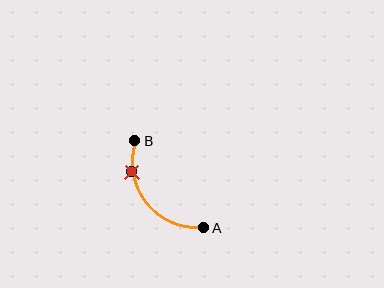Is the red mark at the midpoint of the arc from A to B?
No. The red mark lies on the arc but is closer to endpoint B. The arc midpoint would be at the point on the curve equidistant along the arc from both A and B.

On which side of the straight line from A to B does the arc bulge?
The arc bulges below and to the left of the straight line connecting A and B.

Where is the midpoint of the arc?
The arc midpoint is the point on the curve farthest from the straight line joining A and B. It sits below and to the left of that line.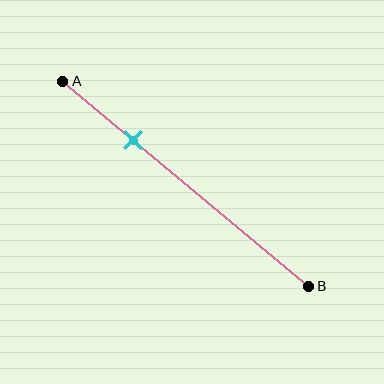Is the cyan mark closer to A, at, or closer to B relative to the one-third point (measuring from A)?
The cyan mark is closer to point A than the one-third point of segment AB.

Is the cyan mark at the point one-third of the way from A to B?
No, the mark is at about 30% from A, not at the 33% one-third point.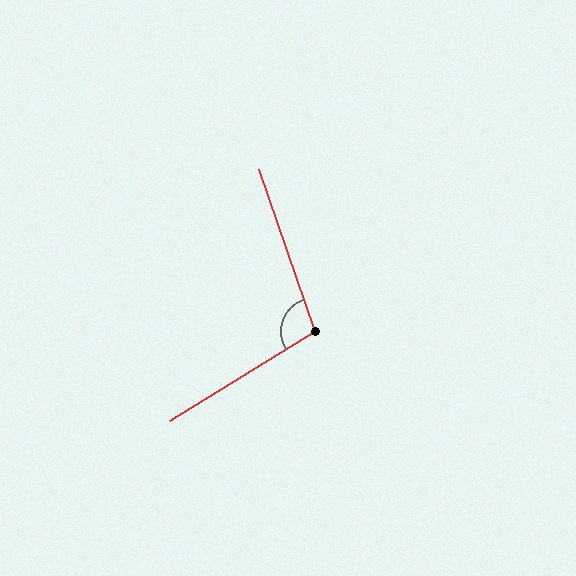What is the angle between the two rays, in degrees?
Approximately 103 degrees.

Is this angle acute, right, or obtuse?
It is obtuse.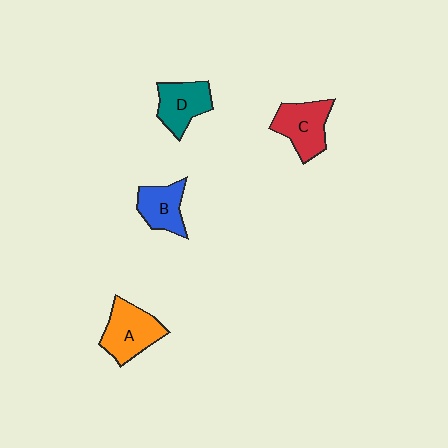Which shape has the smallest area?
Shape B (blue).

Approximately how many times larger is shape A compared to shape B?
Approximately 1.3 times.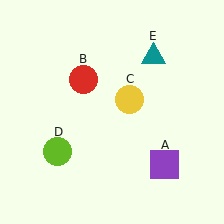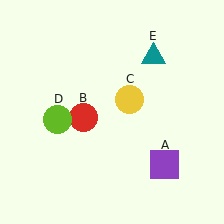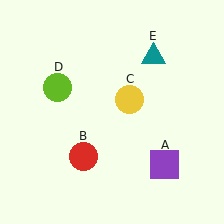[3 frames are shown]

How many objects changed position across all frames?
2 objects changed position: red circle (object B), lime circle (object D).